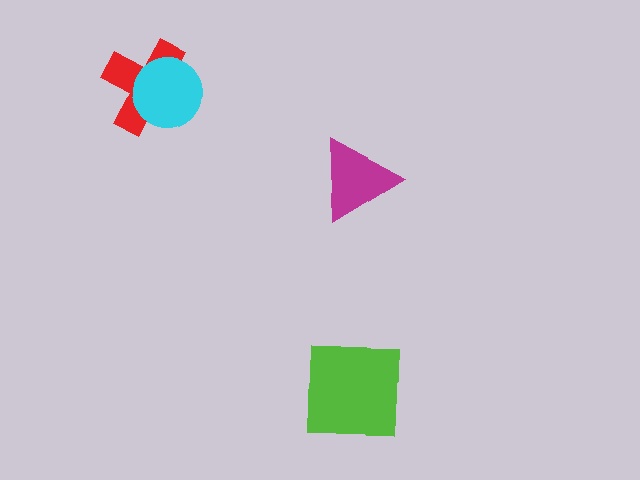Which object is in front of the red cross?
The cyan circle is in front of the red cross.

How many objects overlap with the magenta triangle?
0 objects overlap with the magenta triangle.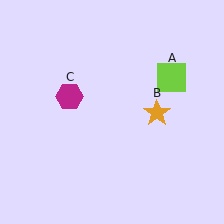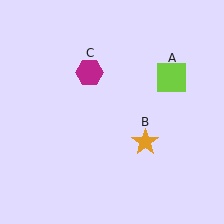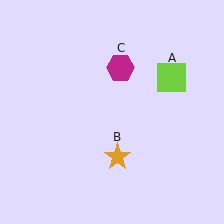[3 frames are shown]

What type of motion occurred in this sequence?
The orange star (object B), magenta hexagon (object C) rotated clockwise around the center of the scene.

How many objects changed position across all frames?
2 objects changed position: orange star (object B), magenta hexagon (object C).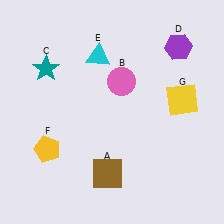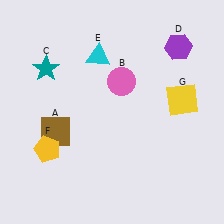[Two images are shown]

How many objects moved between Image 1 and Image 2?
1 object moved between the two images.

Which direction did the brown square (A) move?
The brown square (A) moved left.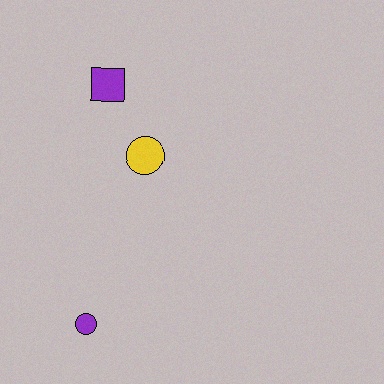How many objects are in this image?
There are 3 objects.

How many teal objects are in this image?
There are no teal objects.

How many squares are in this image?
There is 1 square.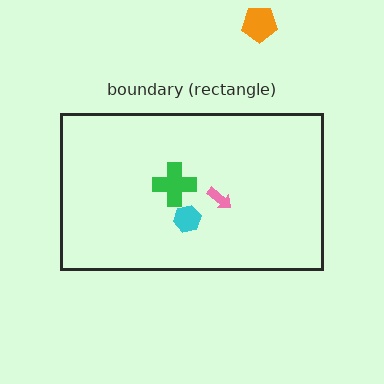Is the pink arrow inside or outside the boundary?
Inside.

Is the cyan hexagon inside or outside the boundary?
Inside.